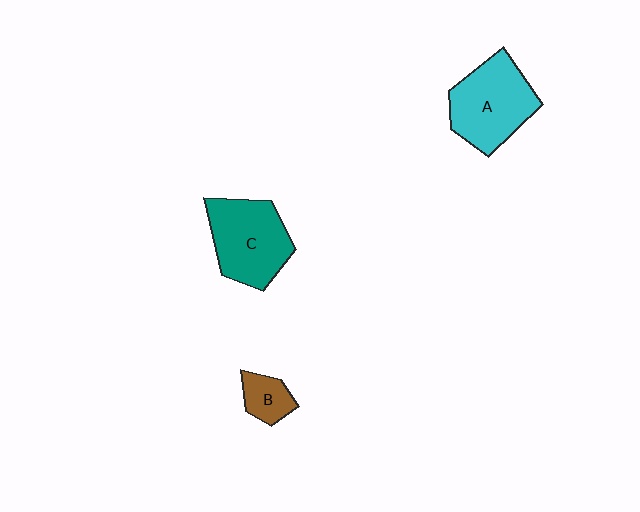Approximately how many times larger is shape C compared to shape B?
Approximately 2.8 times.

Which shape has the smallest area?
Shape B (brown).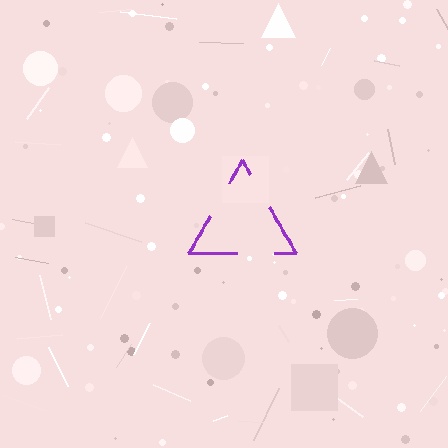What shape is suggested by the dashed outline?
The dashed outline suggests a triangle.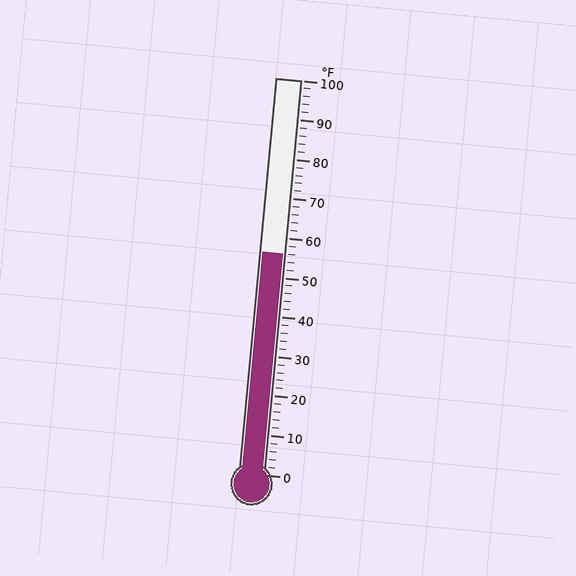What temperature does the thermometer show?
The thermometer shows approximately 56°F.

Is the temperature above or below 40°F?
The temperature is above 40°F.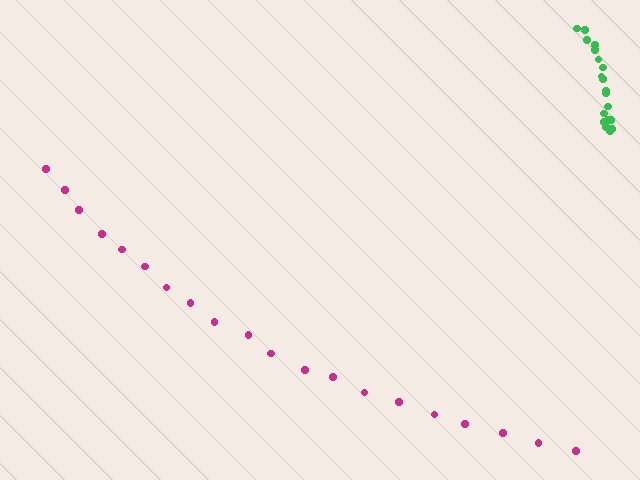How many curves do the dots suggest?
There are 2 distinct paths.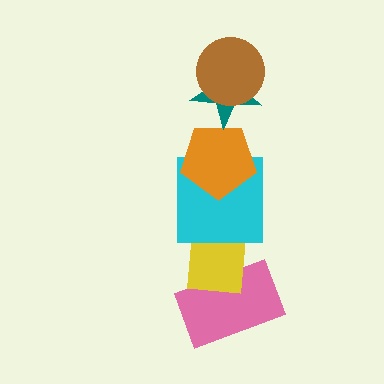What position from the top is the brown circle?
The brown circle is 1st from the top.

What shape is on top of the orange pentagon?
The teal star is on top of the orange pentagon.